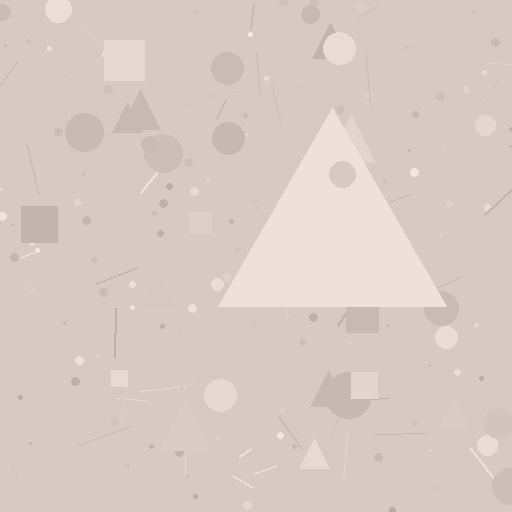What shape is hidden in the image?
A triangle is hidden in the image.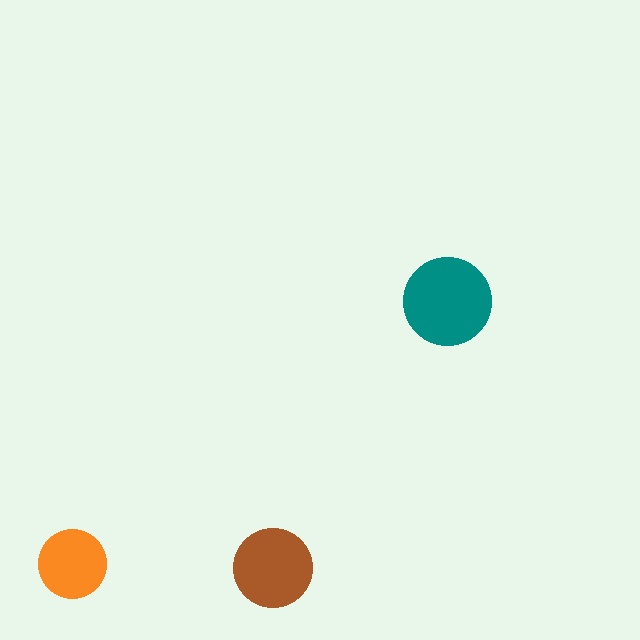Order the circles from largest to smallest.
the teal one, the brown one, the orange one.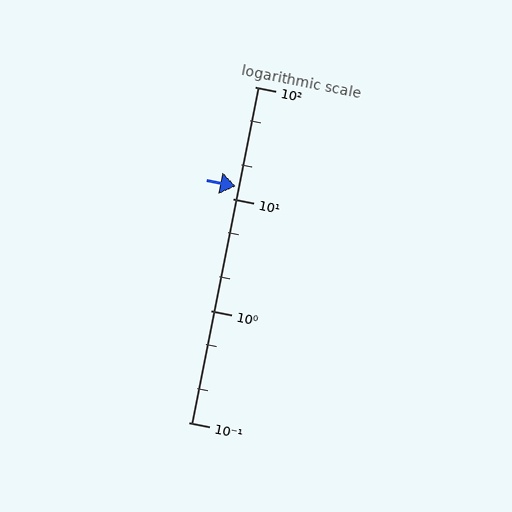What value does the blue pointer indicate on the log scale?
The pointer indicates approximately 13.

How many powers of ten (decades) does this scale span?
The scale spans 3 decades, from 0.1 to 100.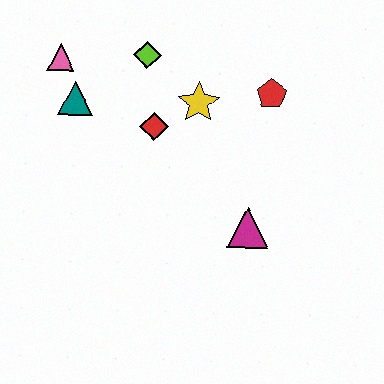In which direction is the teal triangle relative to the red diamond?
The teal triangle is to the left of the red diamond.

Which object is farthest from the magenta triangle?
The pink triangle is farthest from the magenta triangle.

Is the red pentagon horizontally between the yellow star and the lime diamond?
No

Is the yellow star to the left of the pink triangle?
No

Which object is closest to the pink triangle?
The teal triangle is closest to the pink triangle.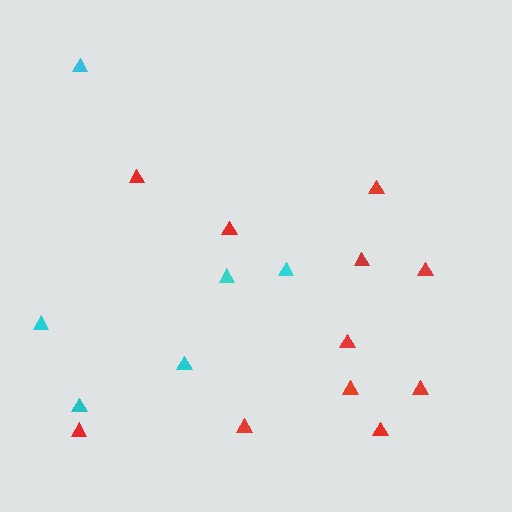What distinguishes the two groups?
There are 2 groups: one group of red triangles (11) and one group of cyan triangles (6).